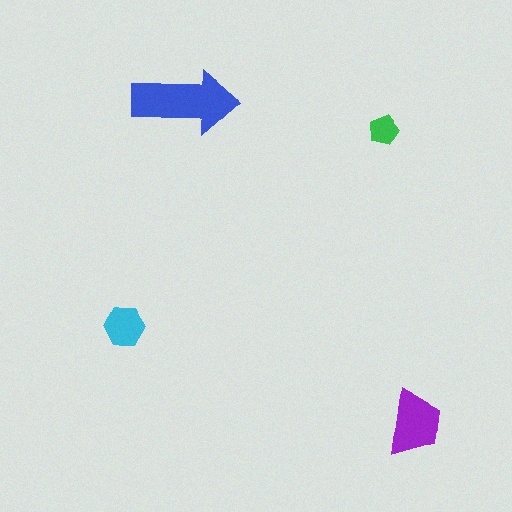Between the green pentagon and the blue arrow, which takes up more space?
The blue arrow.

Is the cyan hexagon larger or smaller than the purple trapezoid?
Smaller.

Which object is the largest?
The blue arrow.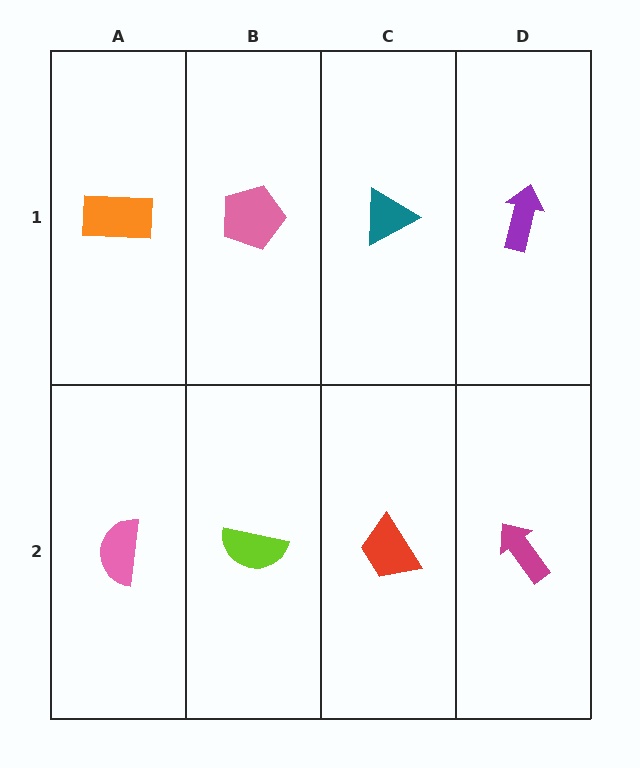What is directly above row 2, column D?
A purple arrow.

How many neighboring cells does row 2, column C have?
3.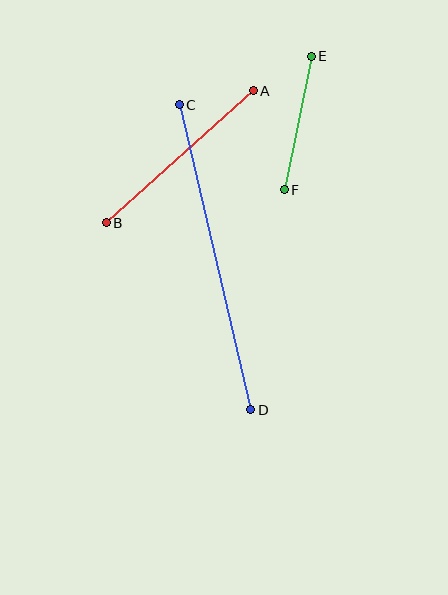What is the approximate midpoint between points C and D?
The midpoint is at approximately (215, 257) pixels.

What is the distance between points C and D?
The distance is approximately 313 pixels.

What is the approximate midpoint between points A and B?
The midpoint is at approximately (180, 157) pixels.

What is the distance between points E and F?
The distance is approximately 136 pixels.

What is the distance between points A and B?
The distance is approximately 197 pixels.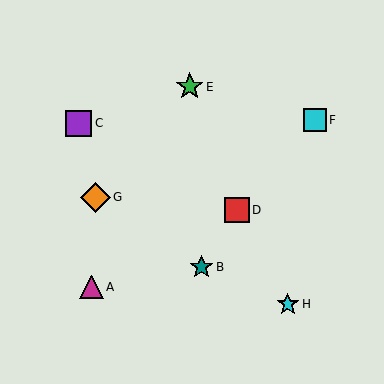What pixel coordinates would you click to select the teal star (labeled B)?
Click at (202, 267) to select the teal star B.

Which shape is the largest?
The orange diamond (labeled G) is the largest.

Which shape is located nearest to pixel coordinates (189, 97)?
The green star (labeled E) at (190, 87) is nearest to that location.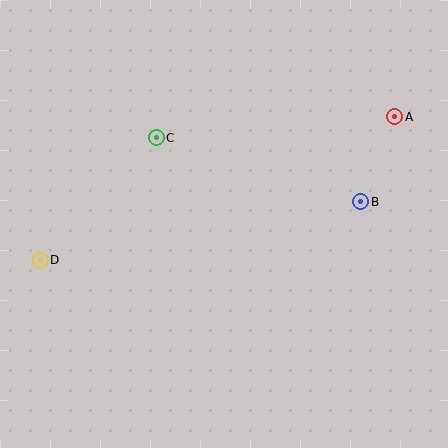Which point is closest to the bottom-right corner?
Point B is closest to the bottom-right corner.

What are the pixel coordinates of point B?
Point B is at (361, 202).